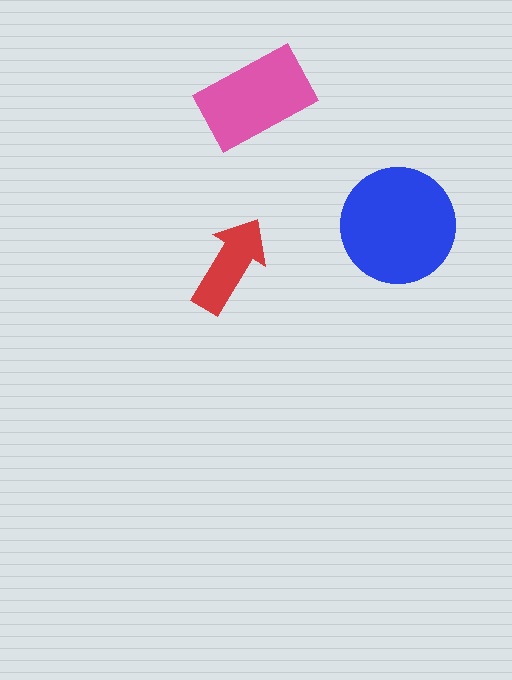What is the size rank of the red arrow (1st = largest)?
3rd.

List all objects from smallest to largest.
The red arrow, the pink rectangle, the blue circle.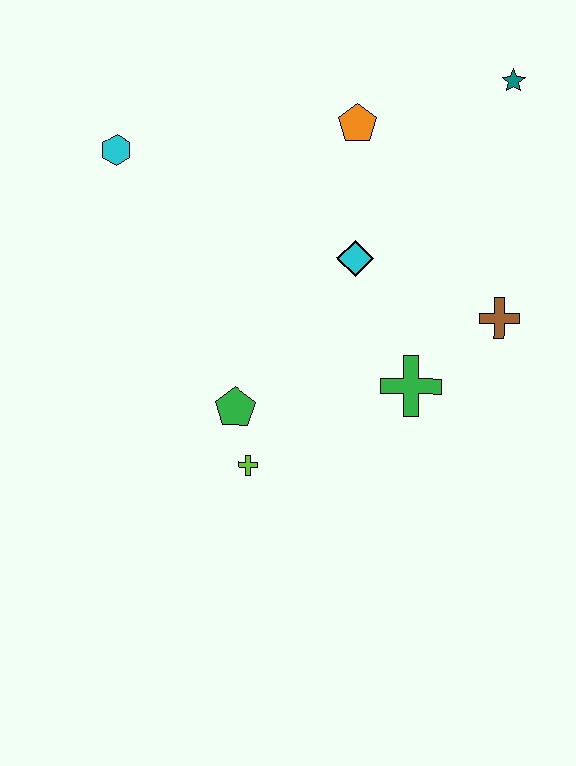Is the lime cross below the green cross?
Yes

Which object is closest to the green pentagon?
The lime cross is closest to the green pentagon.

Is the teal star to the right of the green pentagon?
Yes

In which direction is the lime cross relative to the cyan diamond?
The lime cross is below the cyan diamond.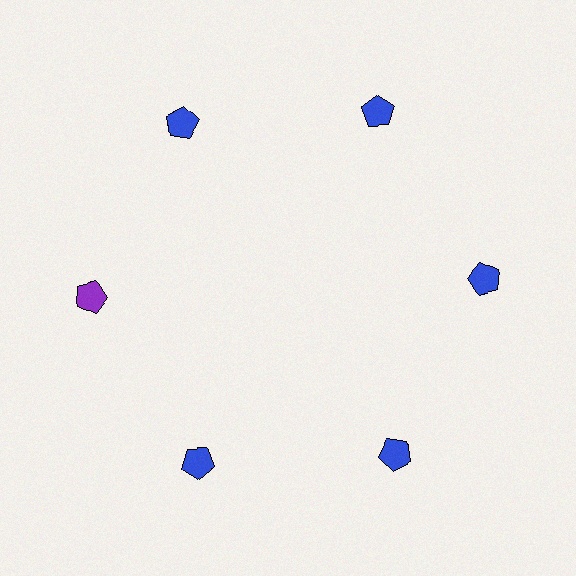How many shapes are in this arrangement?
There are 6 shapes arranged in a ring pattern.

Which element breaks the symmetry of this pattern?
The purple pentagon at roughly the 9 o'clock position breaks the symmetry. All other shapes are blue pentagons.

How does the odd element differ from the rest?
It has a different color: purple instead of blue.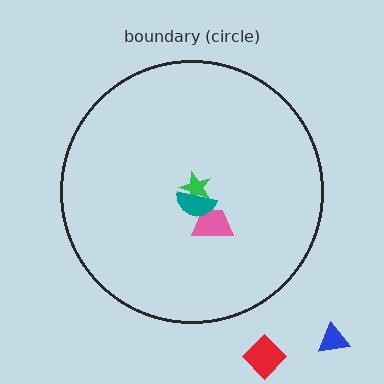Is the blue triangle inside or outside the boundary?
Outside.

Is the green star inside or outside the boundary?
Inside.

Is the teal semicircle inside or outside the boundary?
Inside.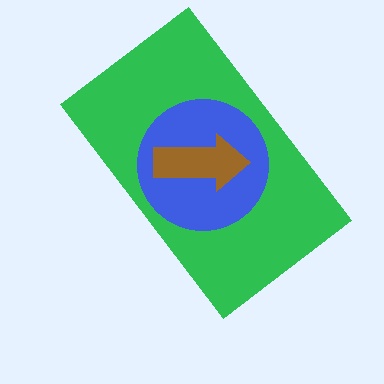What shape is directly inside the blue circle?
The brown arrow.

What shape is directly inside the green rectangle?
The blue circle.